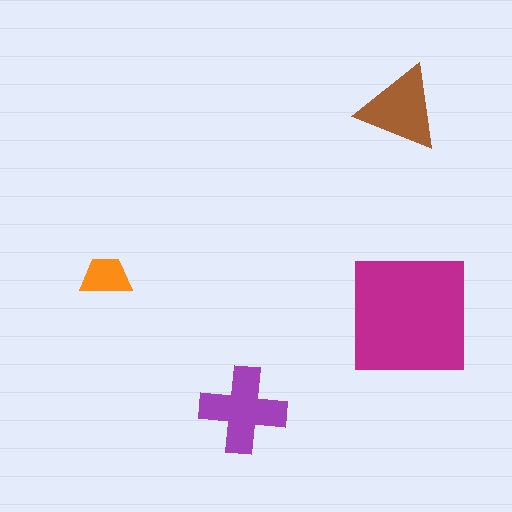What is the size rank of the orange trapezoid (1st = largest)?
4th.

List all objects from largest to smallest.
The magenta square, the purple cross, the brown triangle, the orange trapezoid.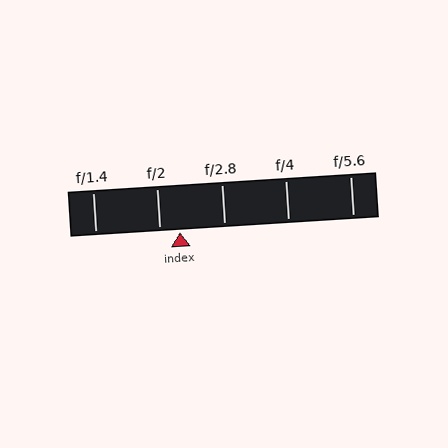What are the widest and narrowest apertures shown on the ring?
The widest aperture shown is f/1.4 and the narrowest is f/5.6.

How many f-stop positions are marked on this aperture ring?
There are 5 f-stop positions marked.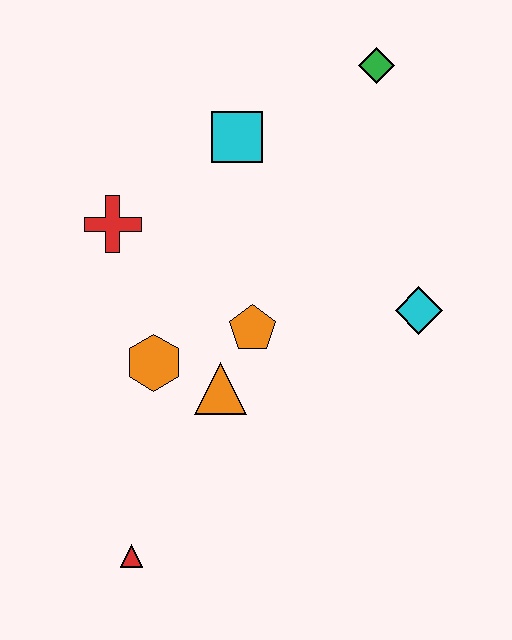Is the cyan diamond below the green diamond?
Yes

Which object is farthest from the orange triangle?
The green diamond is farthest from the orange triangle.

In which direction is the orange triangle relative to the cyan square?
The orange triangle is below the cyan square.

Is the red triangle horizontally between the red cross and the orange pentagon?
Yes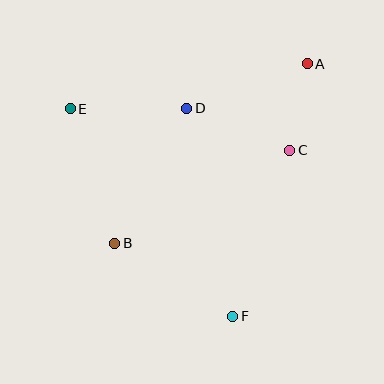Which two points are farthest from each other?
Points E and F are farthest from each other.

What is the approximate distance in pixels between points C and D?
The distance between C and D is approximately 111 pixels.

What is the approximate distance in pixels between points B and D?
The distance between B and D is approximately 153 pixels.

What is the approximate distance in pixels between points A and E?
The distance between A and E is approximately 241 pixels.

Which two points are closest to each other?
Points A and C are closest to each other.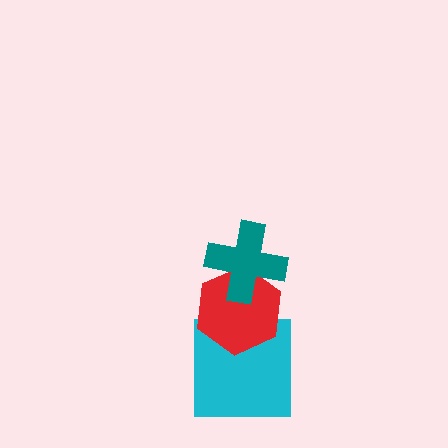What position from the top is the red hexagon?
The red hexagon is 2nd from the top.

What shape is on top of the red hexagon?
The teal cross is on top of the red hexagon.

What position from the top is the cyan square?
The cyan square is 3rd from the top.